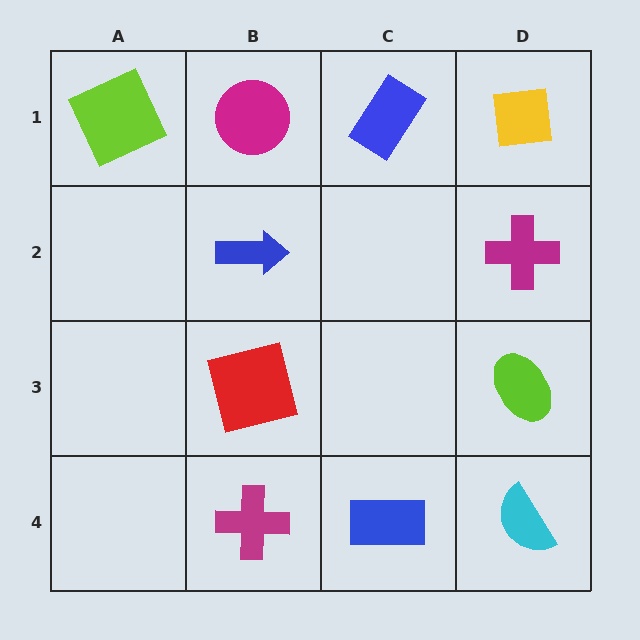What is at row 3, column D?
A lime ellipse.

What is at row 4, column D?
A cyan semicircle.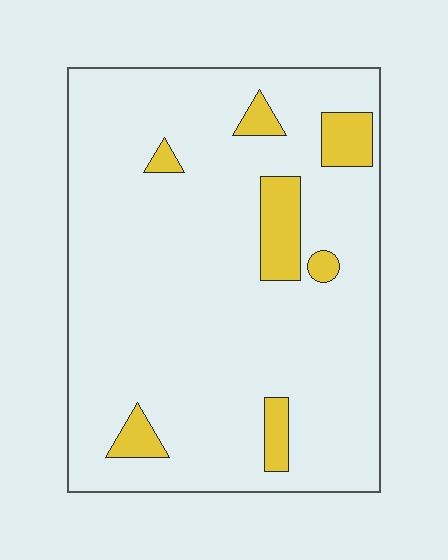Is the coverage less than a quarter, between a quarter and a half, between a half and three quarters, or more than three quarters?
Less than a quarter.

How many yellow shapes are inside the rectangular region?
7.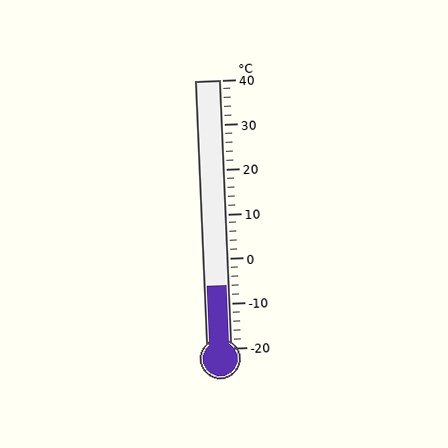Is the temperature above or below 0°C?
The temperature is below 0°C.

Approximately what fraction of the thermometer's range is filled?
The thermometer is filled to approximately 25% of its range.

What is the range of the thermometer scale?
The thermometer scale ranges from -20°C to 40°C.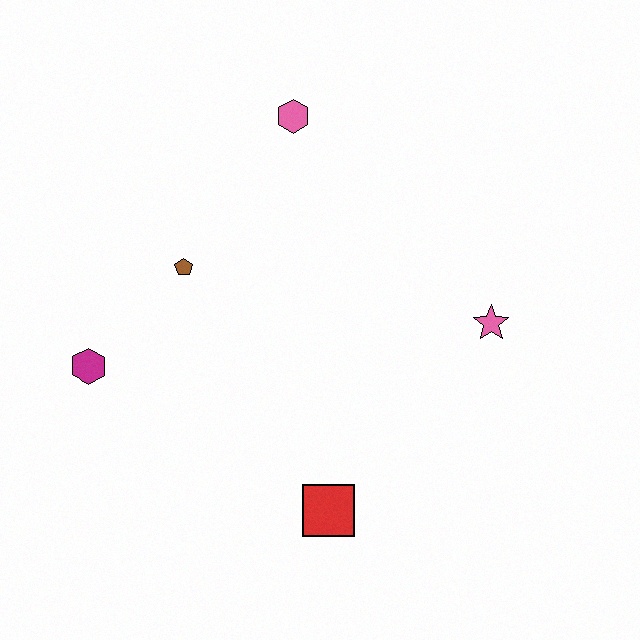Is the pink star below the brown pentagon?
Yes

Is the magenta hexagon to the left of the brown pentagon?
Yes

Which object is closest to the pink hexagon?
The brown pentagon is closest to the pink hexagon.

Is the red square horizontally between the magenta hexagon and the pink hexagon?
No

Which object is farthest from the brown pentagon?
The pink star is farthest from the brown pentagon.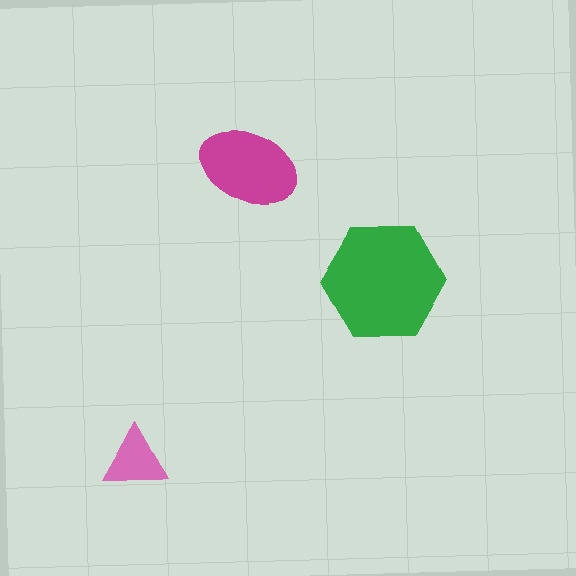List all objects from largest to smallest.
The green hexagon, the magenta ellipse, the pink triangle.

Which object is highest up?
The magenta ellipse is topmost.